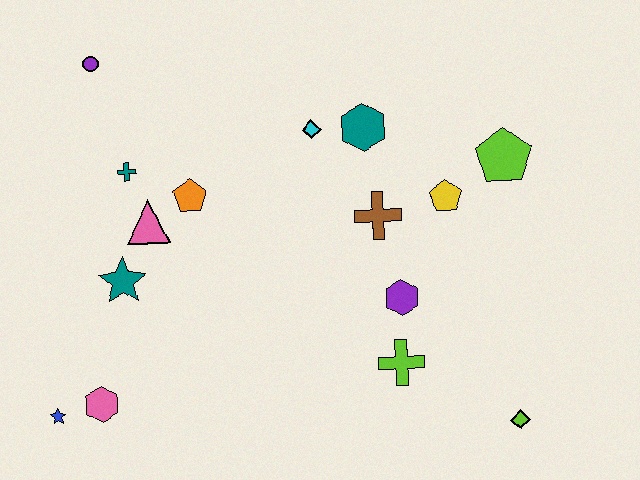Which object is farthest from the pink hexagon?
The lime pentagon is farthest from the pink hexagon.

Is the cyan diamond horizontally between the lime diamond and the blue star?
Yes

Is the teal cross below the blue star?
No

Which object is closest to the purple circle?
The teal cross is closest to the purple circle.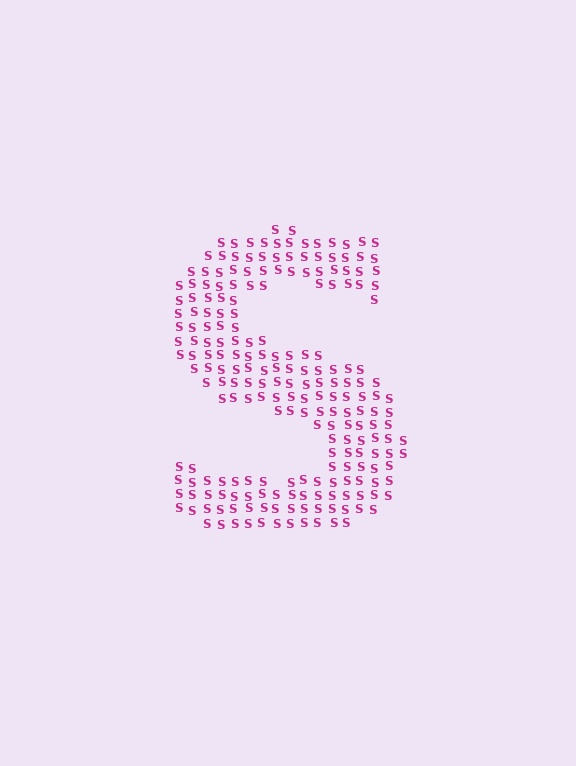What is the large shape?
The large shape is the letter S.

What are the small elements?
The small elements are letter S's.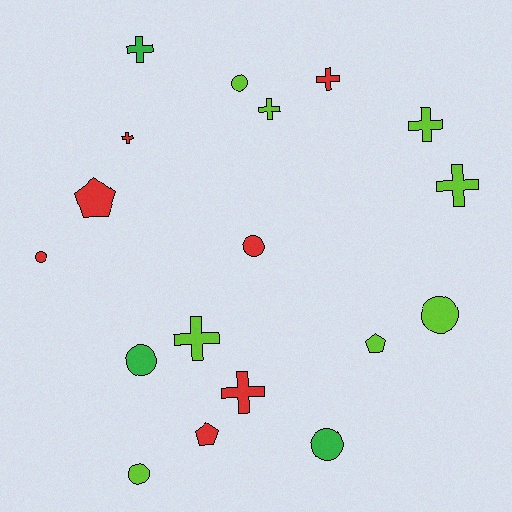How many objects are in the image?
There are 18 objects.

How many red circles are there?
There are 2 red circles.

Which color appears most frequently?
Lime, with 8 objects.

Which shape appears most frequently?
Cross, with 8 objects.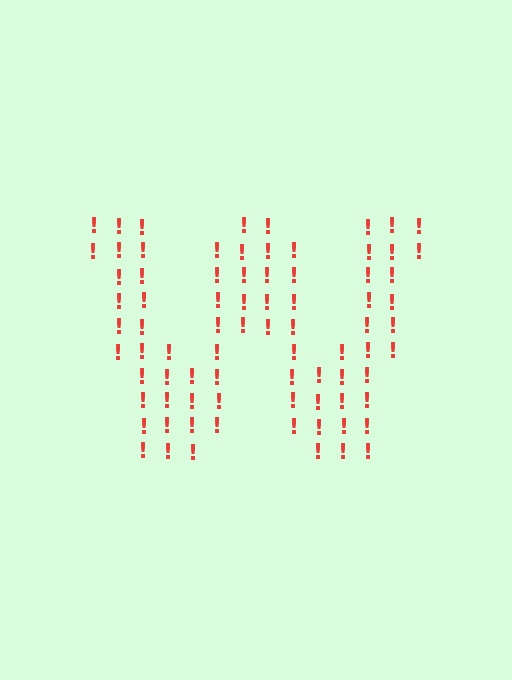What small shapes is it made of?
It is made of small exclamation marks.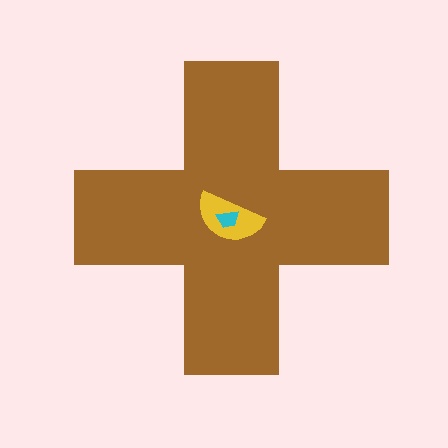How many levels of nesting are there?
3.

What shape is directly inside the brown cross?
The yellow semicircle.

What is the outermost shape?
The brown cross.